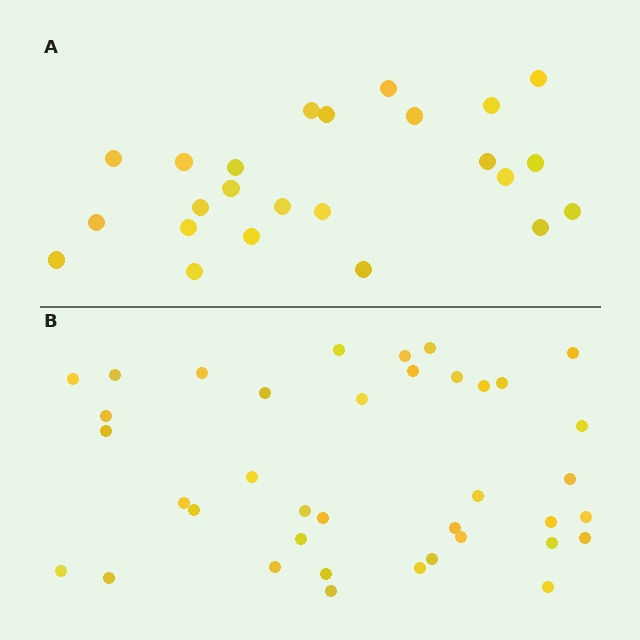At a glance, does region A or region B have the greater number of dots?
Region B (the bottom region) has more dots.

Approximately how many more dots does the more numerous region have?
Region B has approximately 15 more dots than region A.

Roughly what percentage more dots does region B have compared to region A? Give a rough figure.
About 60% more.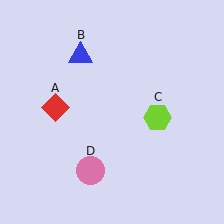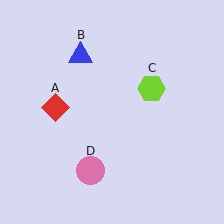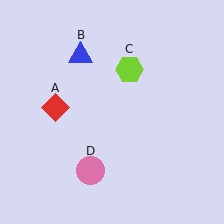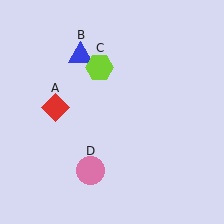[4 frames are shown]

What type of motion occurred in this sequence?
The lime hexagon (object C) rotated counterclockwise around the center of the scene.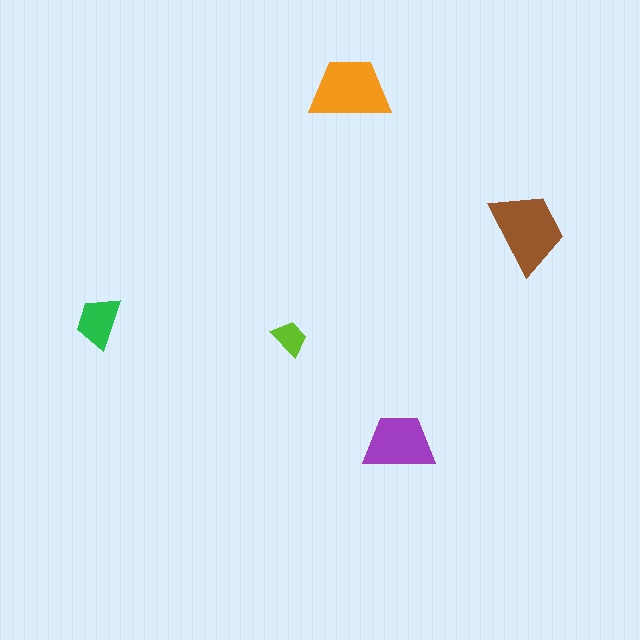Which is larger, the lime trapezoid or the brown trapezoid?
The brown one.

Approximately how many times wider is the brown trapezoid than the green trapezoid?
About 1.5 times wider.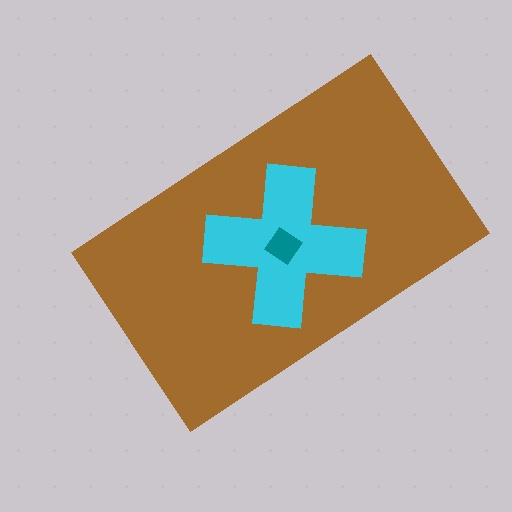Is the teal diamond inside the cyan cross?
Yes.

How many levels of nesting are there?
3.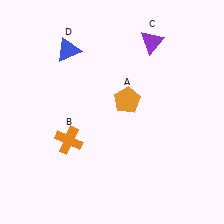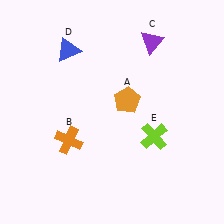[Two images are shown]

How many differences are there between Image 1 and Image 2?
There is 1 difference between the two images.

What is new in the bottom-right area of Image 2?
A lime cross (E) was added in the bottom-right area of Image 2.